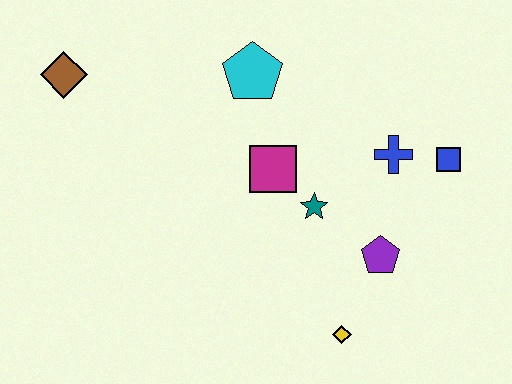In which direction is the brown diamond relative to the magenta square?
The brown diamond is to the left of the magenta square.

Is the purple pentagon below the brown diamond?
Yes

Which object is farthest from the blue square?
The brown diamond is farthest from the blue square.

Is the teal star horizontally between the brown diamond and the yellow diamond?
Yes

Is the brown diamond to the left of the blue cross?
Yes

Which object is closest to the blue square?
The blue cross is closest to the blue square.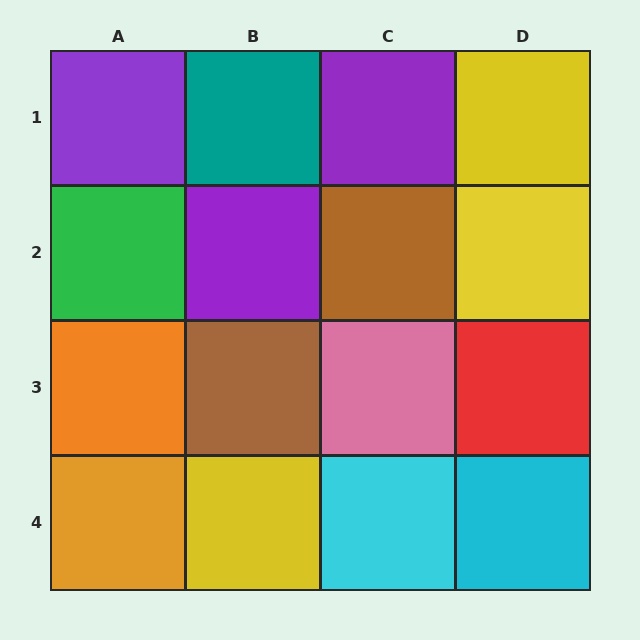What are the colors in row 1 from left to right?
Purple, teal, purple, yellow.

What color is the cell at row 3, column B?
Brown.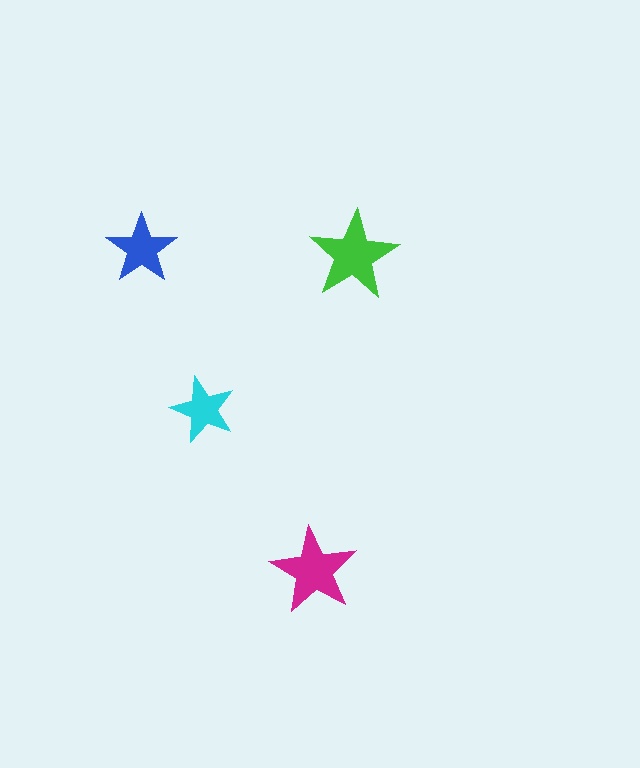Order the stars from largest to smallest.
the green one, the magenta one, the blue one, the cyan one.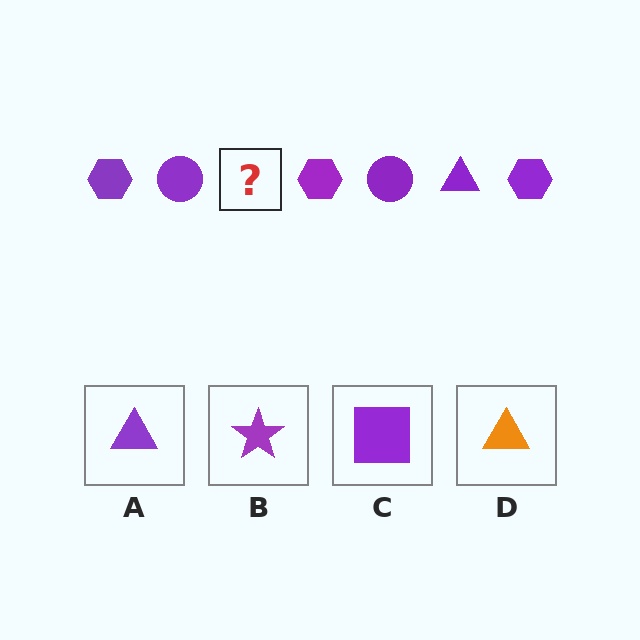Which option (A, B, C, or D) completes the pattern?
A.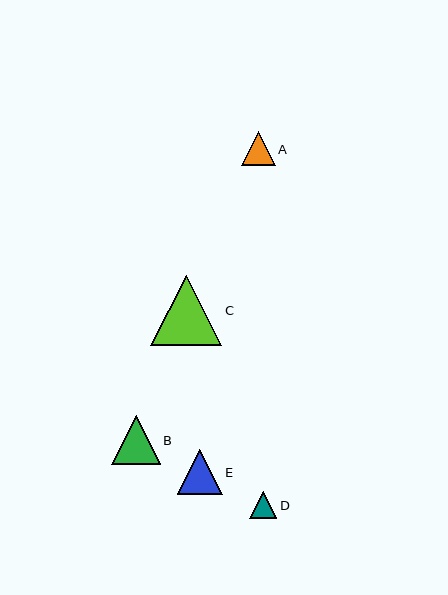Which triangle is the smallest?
Triangle D is the smallest with a size of approximately 27 pixels.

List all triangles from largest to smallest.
From largest to smallest: C, B, E, A, D.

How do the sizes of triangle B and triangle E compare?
Triangle B and triangle E are approximately the same size.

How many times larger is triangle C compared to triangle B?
Triangle C is approximately 1.5 times the size of triangle B.